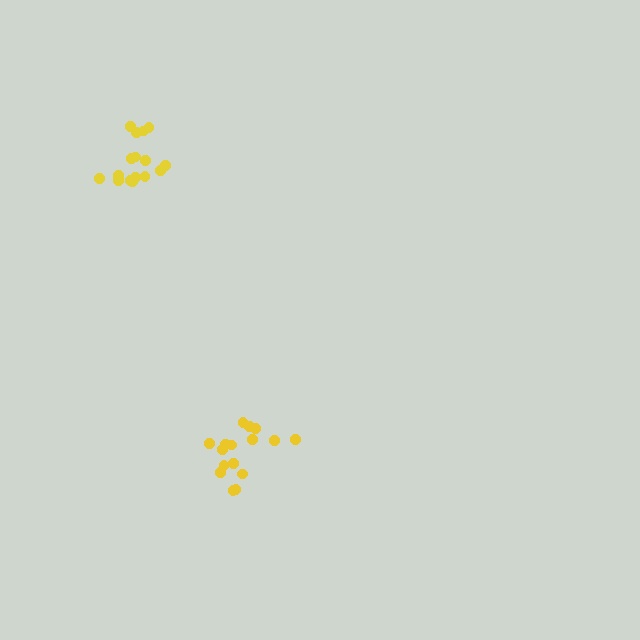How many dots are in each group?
Group 1: 16 dots, Group 2: 16 dots (32 total).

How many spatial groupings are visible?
There are 2 spatial groupings.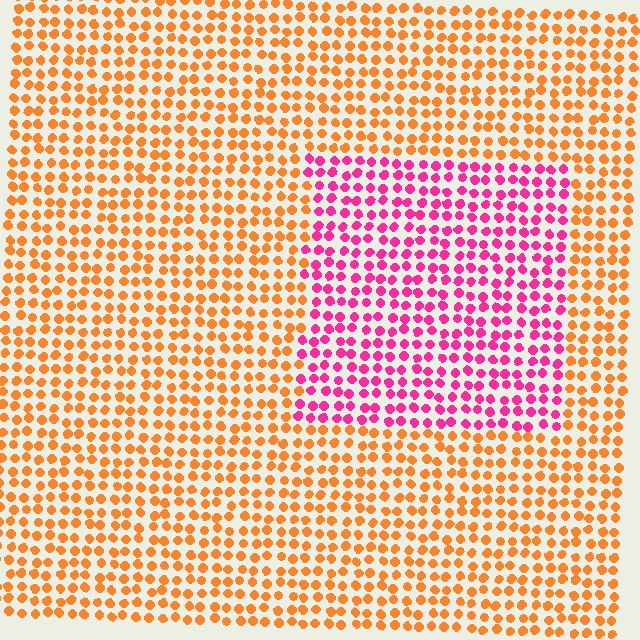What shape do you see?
I see a rectangle.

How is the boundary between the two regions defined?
The boundary is defined purely by a slight shift in hue (about 60 degrees). Spacing, size, and orientation are identical on both sides.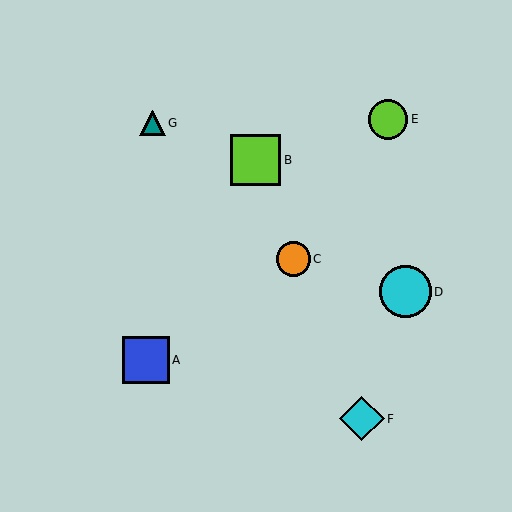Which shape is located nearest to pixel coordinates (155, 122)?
The teal triangle (labeled G) at (153, 123) is nearest to that location.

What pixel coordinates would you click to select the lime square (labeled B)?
Click at (255, 160) to select the lime square B.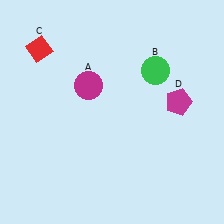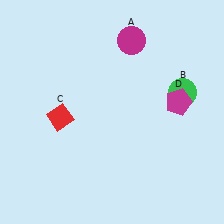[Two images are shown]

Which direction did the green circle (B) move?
The green circle (B) moved right.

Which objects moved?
The objects that moved are: the magenta circle (A), the green circle (B), the red diamond (C).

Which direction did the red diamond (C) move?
The red diamond (C) moved down.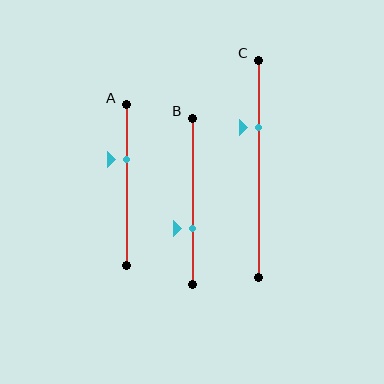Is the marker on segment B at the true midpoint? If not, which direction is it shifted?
No, the marker on segment B is shifted downward by about 16% of the segment length.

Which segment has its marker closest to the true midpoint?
Segment A has its marker closest to the true midpoint.